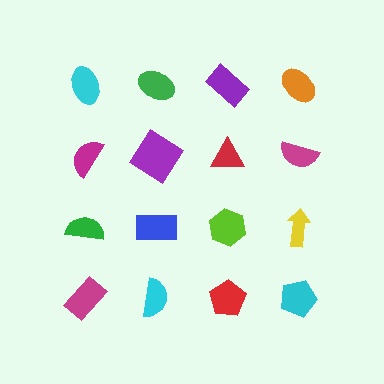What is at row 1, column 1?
A cyan ellipse.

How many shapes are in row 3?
4 shapes.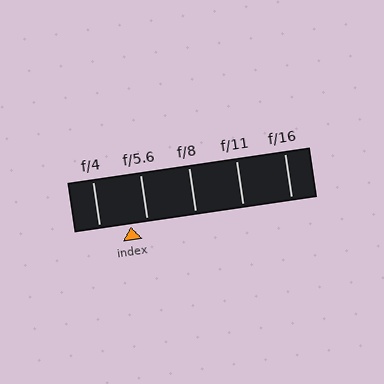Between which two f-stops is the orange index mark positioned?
The index mark is between f/4 and f/5.6.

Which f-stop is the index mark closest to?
The index mark is closest to f/5.6.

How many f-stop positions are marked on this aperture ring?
There are 5 f-stop positions marked.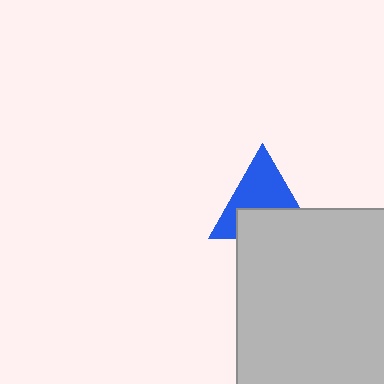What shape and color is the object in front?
The object in front is a light gray square.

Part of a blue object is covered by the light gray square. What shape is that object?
It is a triangle.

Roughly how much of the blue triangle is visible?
About half of it is visible (roughly 56%).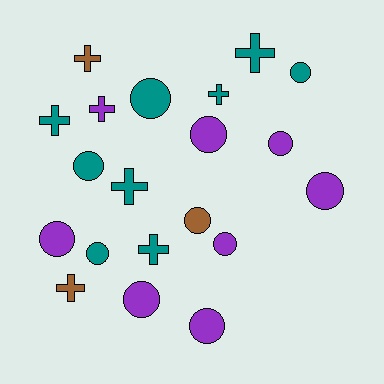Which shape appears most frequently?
Circle, with 12 objects.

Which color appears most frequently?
Teal, with 9 objects.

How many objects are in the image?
There are 20 objects.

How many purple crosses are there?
There is 1 purple cross.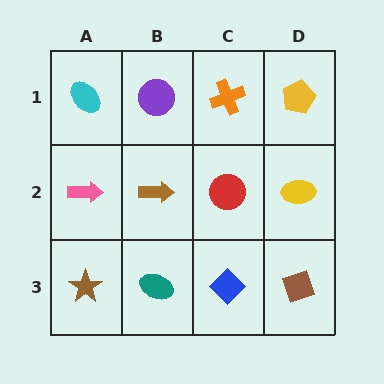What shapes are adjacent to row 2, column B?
A purple circle (row 1, column B), a teal ellipse (row 3, column B), a pink arrow (row 2, column A), a red circle (row 2, column C).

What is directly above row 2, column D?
A yellow pentagon.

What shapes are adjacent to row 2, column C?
An orange cross (row 1, column C), a blue diamond (row 3, column C), a brown arrow (row 2, column B), a yellow ellipse (row 2, column D).